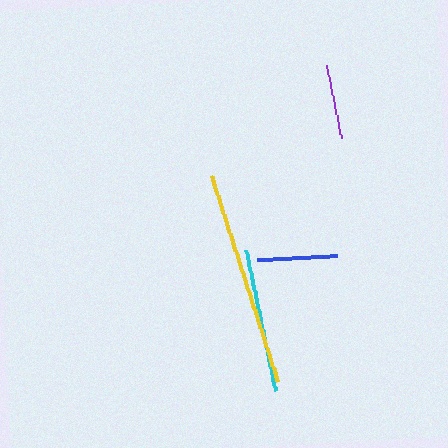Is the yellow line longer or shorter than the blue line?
The yellow line is longer than the blue line.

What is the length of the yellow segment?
The yellow segment is approximately 217 pixels long.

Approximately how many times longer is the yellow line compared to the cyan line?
The yellow line is approximately 1.5 times the length of the cyan line.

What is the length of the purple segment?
The purple segment is approximately 74 pixels long.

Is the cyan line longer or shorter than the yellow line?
The yellow line is longer than the cyan line.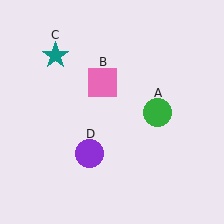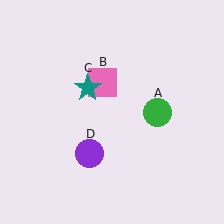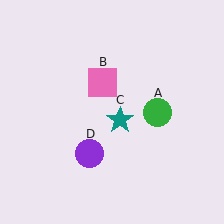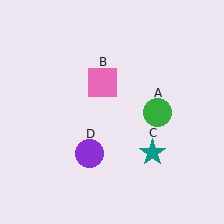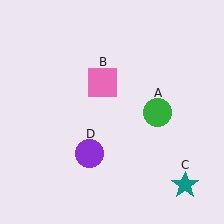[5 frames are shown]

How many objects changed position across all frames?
1 object changed position: teal star (object C).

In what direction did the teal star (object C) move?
The teal star (object C) moved down and to the right.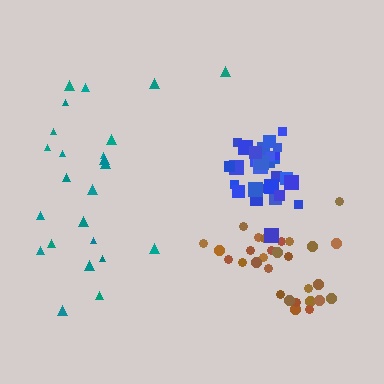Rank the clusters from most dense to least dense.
blue, brown, teal.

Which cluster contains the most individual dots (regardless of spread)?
Brown (30).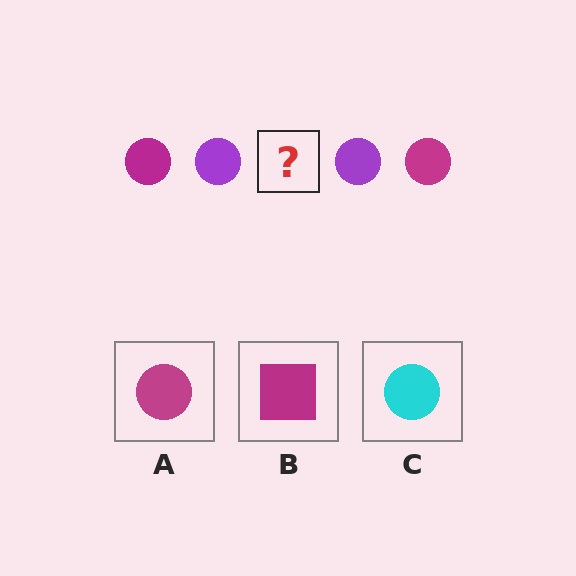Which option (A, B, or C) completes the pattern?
A.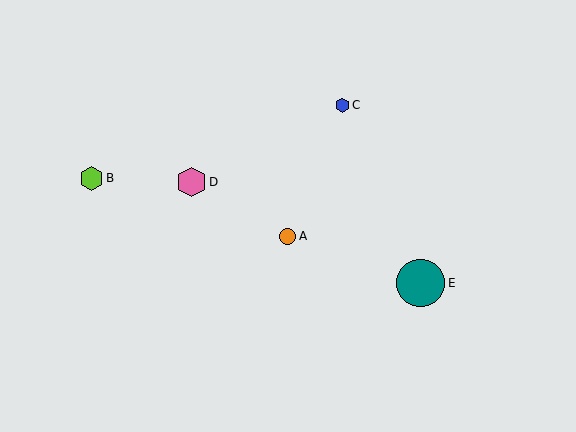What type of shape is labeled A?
Shape A is an orange circle.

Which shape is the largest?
The teal circle (labeled E) is the largest.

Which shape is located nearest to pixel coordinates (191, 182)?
The pink hexagon (labeled D) at (192, 182) is nearest to that location.